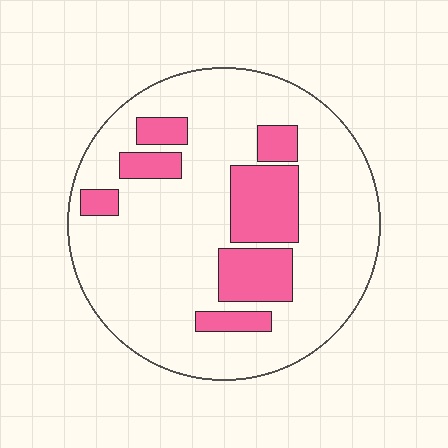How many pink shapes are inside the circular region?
7.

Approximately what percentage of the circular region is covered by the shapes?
Approximately 20%.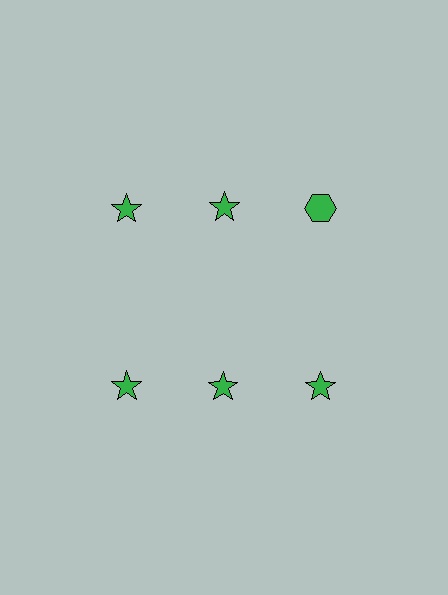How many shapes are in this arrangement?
There are 6 shapes arranged in a grid pattern.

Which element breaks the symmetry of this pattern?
The green hexagon in the top row, center column breaks the symmetry. All other shapes are green stars.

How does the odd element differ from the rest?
It has a different shape: hexagon instead of star.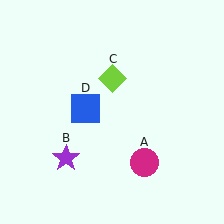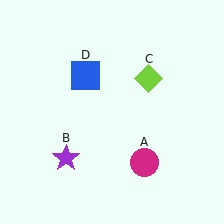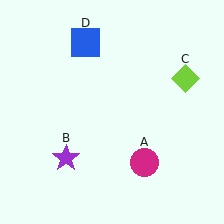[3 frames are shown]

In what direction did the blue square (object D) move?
The blue square (object D) moved up.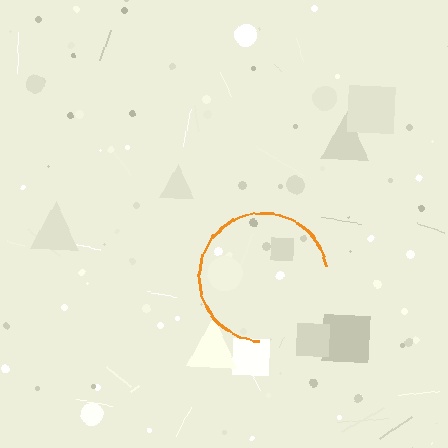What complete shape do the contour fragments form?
The contour fragments form a circle.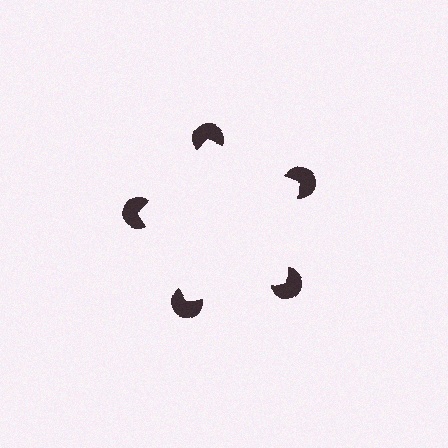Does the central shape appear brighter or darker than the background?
It typically appears slightly brighter than the background, even though no actual brightness change is drawn.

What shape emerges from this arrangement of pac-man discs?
An illusory pentagon — its edges are inferred from the aligned wedge cuts in the pac-man discs, not physically drawn.